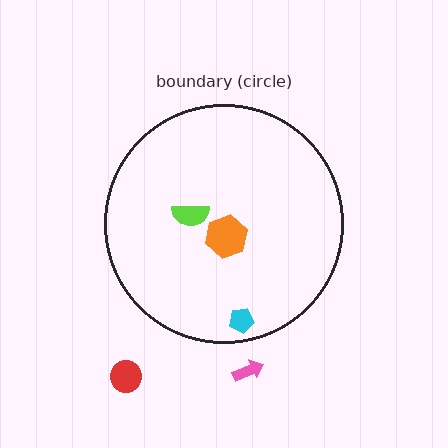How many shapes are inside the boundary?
3 inside, 2 outside.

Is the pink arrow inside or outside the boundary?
Outside.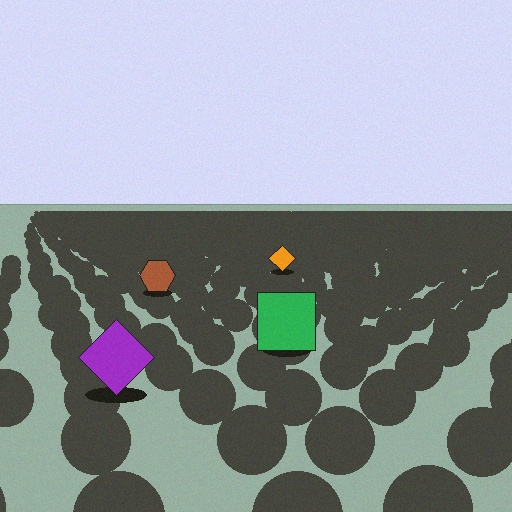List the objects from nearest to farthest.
From nearest to farthest: the purple diamond, the green square, the brown hexagon, the orange diamond.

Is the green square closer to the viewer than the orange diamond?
Yes. The green square is closer — you can tell from the texture gradient: the ground texture is coarser near it.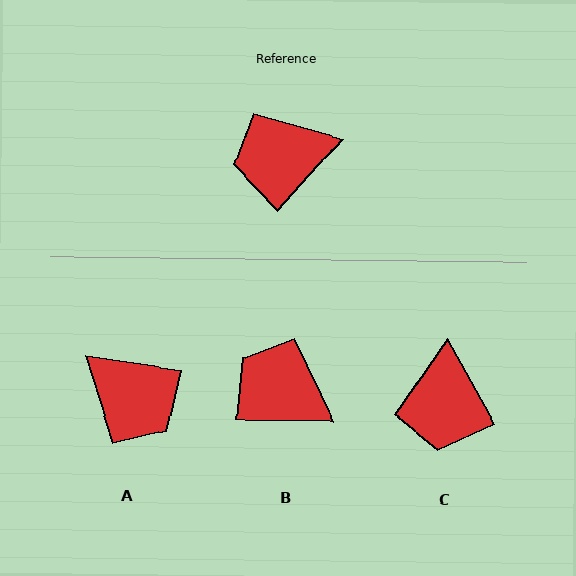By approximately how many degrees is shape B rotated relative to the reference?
Approximately 49 degrees clockwise.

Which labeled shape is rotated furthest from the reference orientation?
A, about 123 degrees away.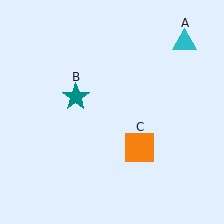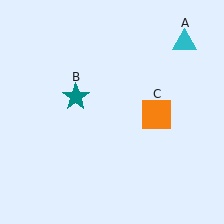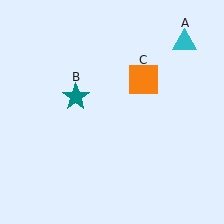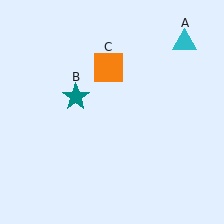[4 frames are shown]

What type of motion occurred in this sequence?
The orange square (object C) rotated counterclockwise around the center of the scene.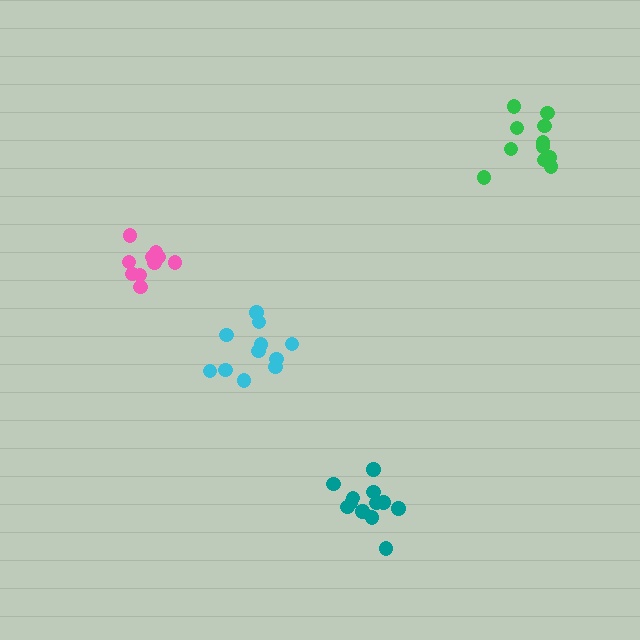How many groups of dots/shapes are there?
There are 4 groups.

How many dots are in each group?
Group 1: 11 dots, Group 2: 10 dots, Group 3: 11 dots, Group 4: 12 dots (44 total).